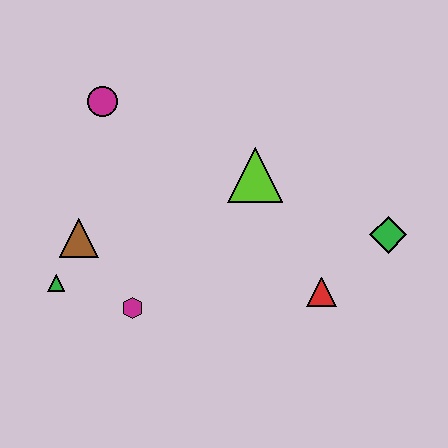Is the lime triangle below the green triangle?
No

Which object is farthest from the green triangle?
The green diamond is farthest from the green triangle.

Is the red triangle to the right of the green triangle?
Yes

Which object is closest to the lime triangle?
The red triangle is closest to the lime triangle.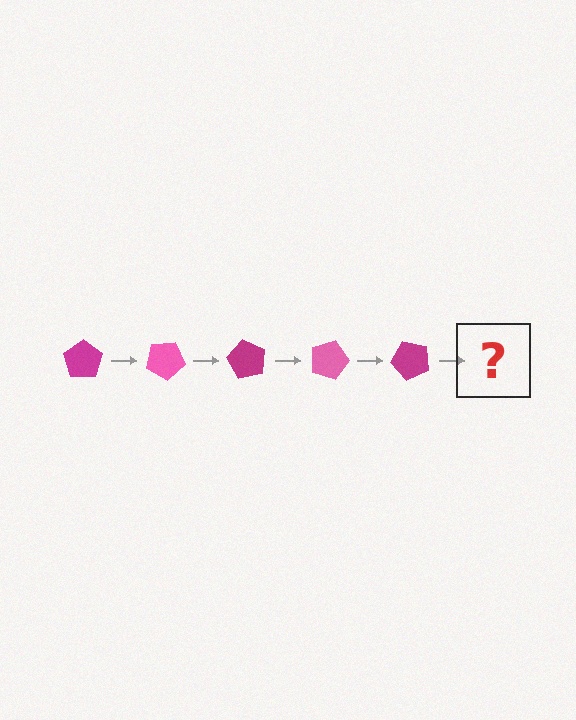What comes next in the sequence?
The next element should be a pink pentagon, rotated 150 degrees from the start.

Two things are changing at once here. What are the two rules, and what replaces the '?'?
The two rules are that it rotates 30 degrees each step and the color cycles through magenta and pink. The '?' should be a pink pentagon, rotated 150 degrees from the start.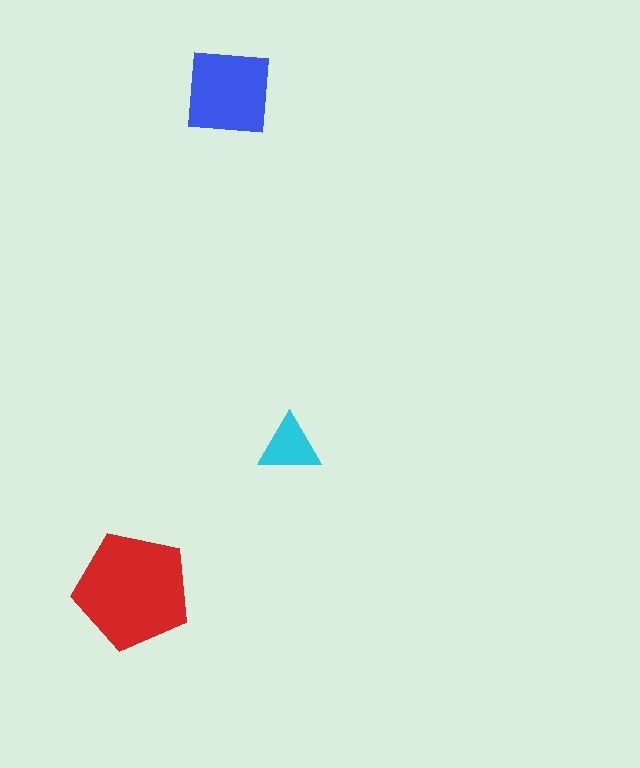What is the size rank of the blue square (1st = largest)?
2nd.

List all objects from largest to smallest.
The red pentagon, the blue square, the cyan triangle.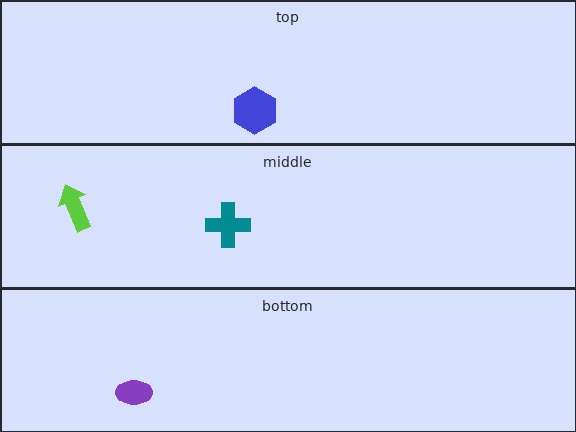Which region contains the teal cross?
The middle region.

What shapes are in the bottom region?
The purple ellipse.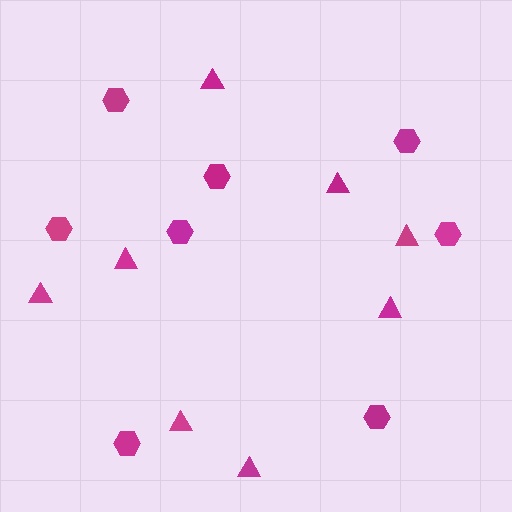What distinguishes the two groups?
There are 2 groups: one group of triangles (8) and one group of hexagons (8).